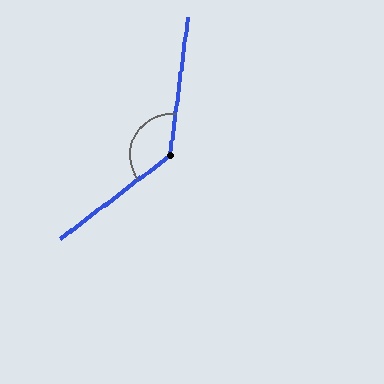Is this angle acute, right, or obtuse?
It is obtuse.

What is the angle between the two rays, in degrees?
Approximately 135 degrees.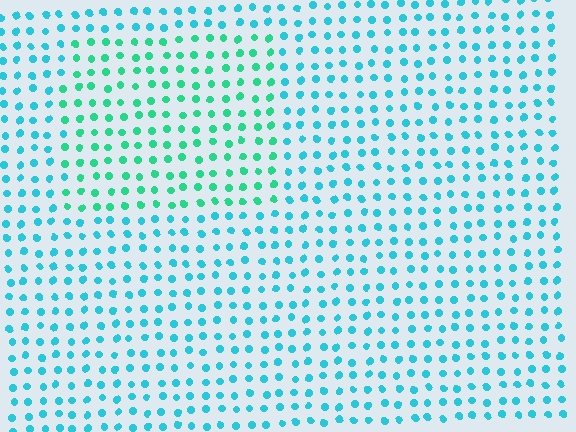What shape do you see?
I see a rectangle.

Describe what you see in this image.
The image is filled with small cyan elements in a uniform arrangement. A rectangle-shaped region is visible where the elements are tinted to a slightly different hue, forming a subtle color boundary.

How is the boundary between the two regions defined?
The boundary is defined purely by a slight shift in hue (about 32 degrees). Spacing, size, and orientation are identical on both sides.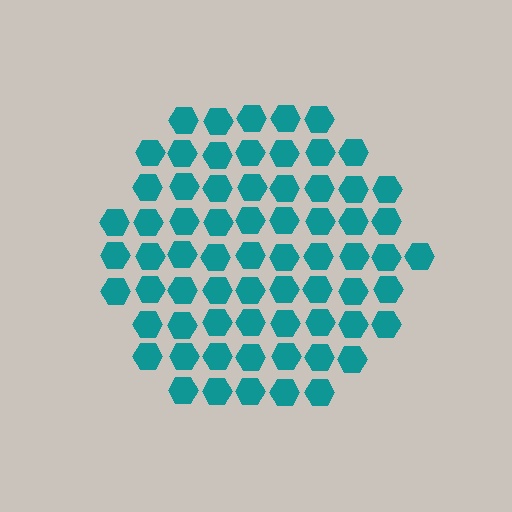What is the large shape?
The large shape is a hexagon.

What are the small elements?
The small elements are hexagons.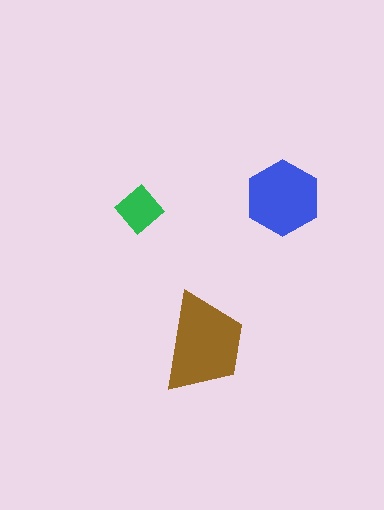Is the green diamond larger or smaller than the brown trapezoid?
Smaller.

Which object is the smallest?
The green diamond.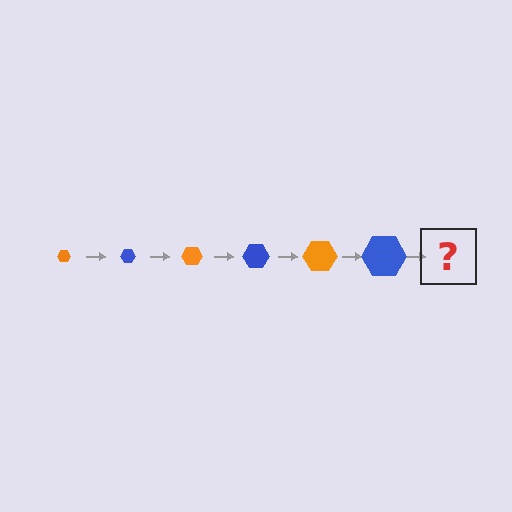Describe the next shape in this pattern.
It should be an orange hexagon, larger than the previous one.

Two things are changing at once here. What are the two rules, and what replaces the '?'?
The two rules are that the hexagon grows larger each step and the color cycles through orange and blue. The '?' should be an orange hexagon, larger than the previous one.